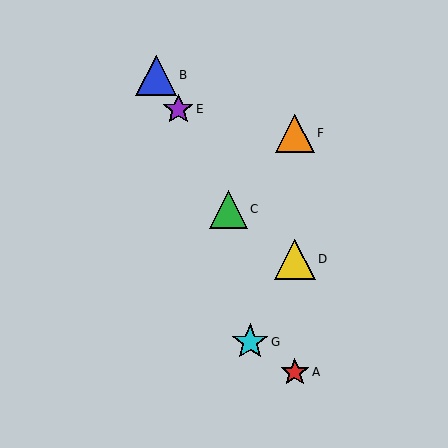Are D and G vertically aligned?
No, D is at x≈295 and G is at x≈250.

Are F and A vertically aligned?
Yes, both are at x≈295.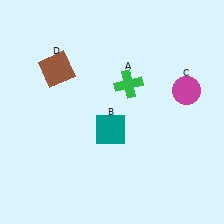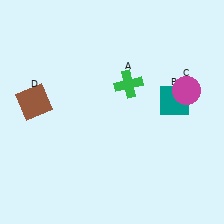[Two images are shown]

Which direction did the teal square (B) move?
The teal square (B) moved right.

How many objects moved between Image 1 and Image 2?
2 objects moved between the two images.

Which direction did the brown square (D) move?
The brown square (D) moved down.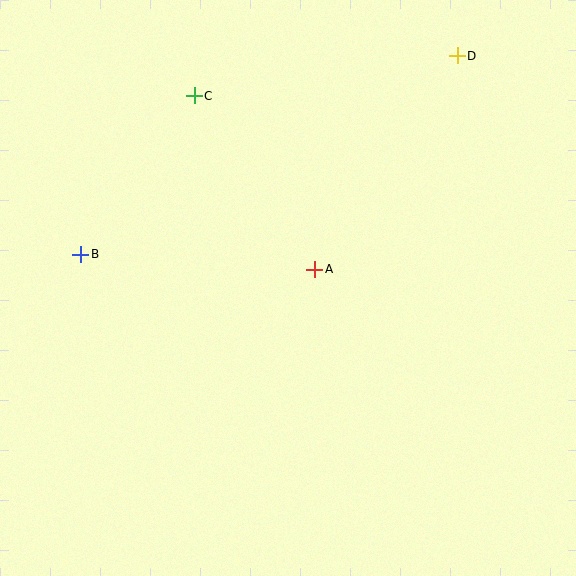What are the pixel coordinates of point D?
Point D is at (457, 56).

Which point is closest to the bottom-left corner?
Point B is closest to the bottom-left corner.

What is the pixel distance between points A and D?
The distance between A and D is 256 pixels.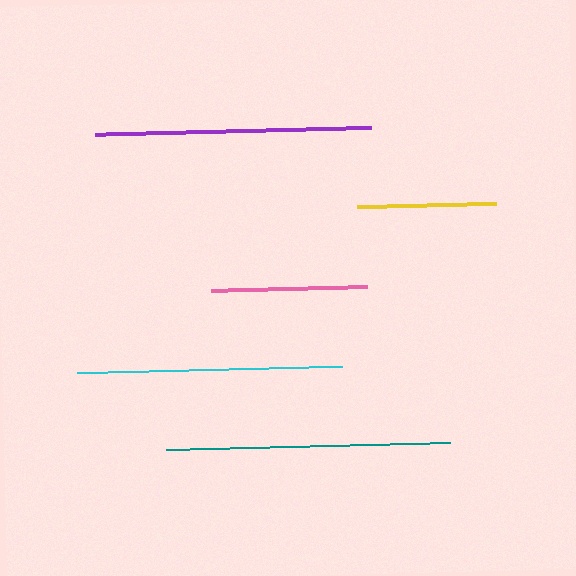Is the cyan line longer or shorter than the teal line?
The teal line is longer than the cyan line.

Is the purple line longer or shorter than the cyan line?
The purple line is longer than the cyan line.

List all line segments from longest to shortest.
From longest to shortest: teal, purple, cyan, pink, yellow.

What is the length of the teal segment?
The teal segment is approximately 284 pixels long.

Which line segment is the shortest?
The yellow line is the shortest at approximately 139 pixels.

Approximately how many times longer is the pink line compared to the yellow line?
The pink line is approximately 1.1 times the length of the yellow line.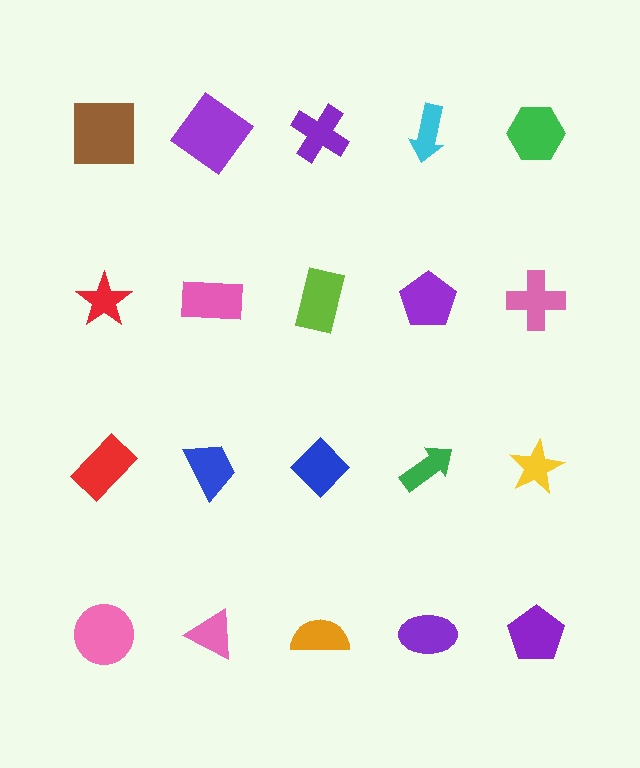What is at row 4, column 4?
A purple ellipse.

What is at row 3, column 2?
A blue trapezoid.